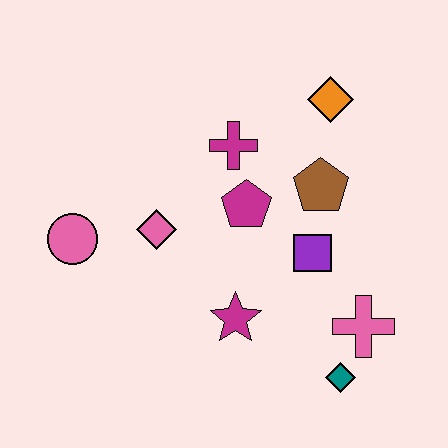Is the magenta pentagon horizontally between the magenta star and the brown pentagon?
Yes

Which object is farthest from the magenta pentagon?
The teal diamond is farthest from the magenta pentagon.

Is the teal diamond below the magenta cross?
Yes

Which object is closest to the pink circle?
The pink diamond is closest to the pink circle.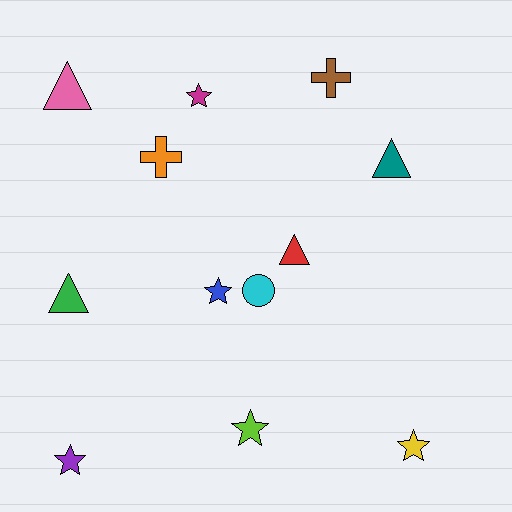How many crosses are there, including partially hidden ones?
There are 2 crosses.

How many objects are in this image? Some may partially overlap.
There are 12 objects.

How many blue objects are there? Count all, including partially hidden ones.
There is 1 blue object.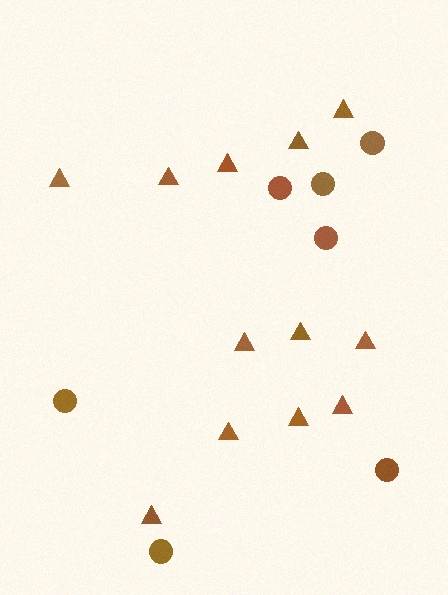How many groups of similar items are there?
There are 2 groups: one group of triangles (12) and one group of circles (7).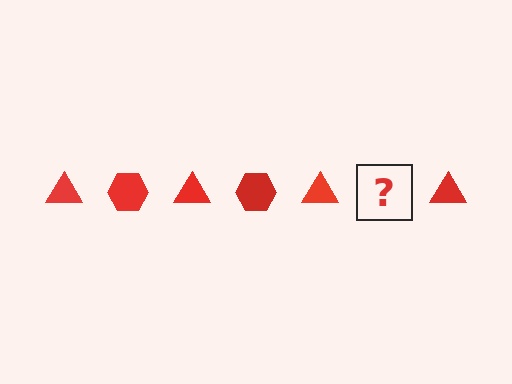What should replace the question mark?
The question mark should be replaced with a red hexagon.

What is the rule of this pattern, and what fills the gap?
The rule is that the pattern cycles through triangle, hexagon shapes in red. The gap should be filled with a red hexagon.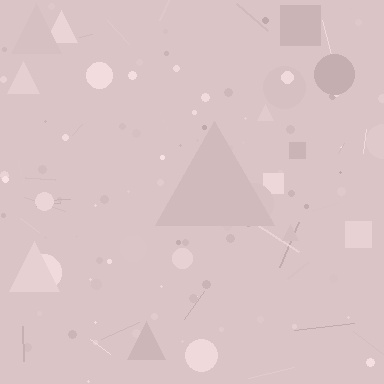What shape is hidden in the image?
A triangle is hidden in the image.